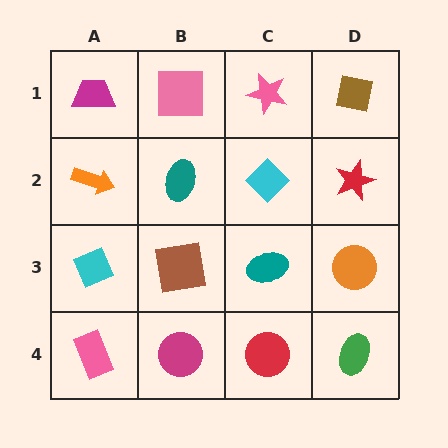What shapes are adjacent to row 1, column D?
A red star (row 2, column D), a pink star (row 1, column C).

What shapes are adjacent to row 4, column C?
A teal ellipse (row 3, column C), a magenta circle (row 4, column B), a green ellipse (row 4, column D).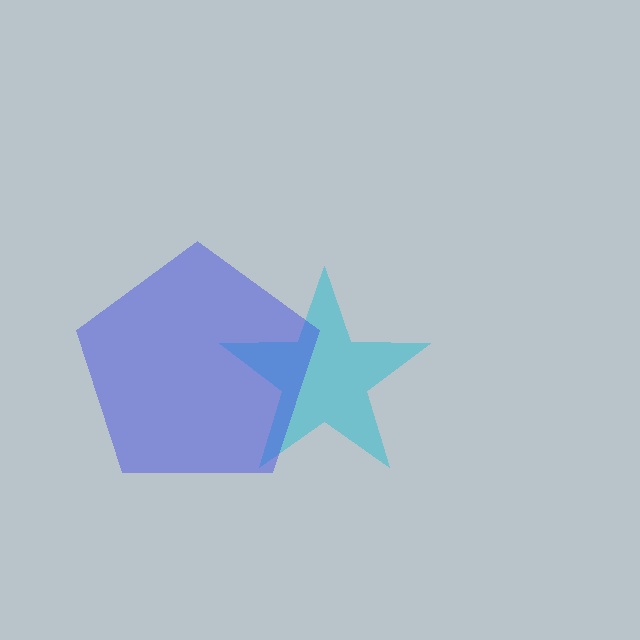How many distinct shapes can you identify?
There are 2 distinct shapes: a cyan star, a blue pentagon.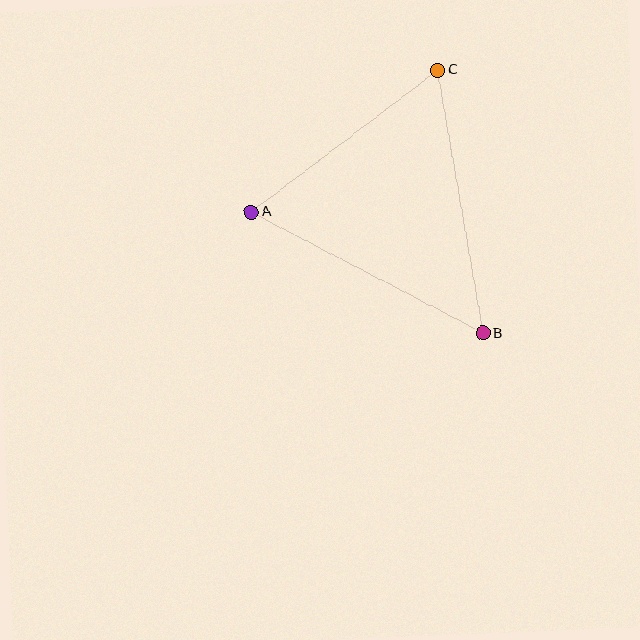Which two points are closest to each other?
Points A and C are closest to each other.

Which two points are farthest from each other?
Points B and C are farthest from each other.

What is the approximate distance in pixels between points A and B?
The distance between A and B is approximately 261 pixels.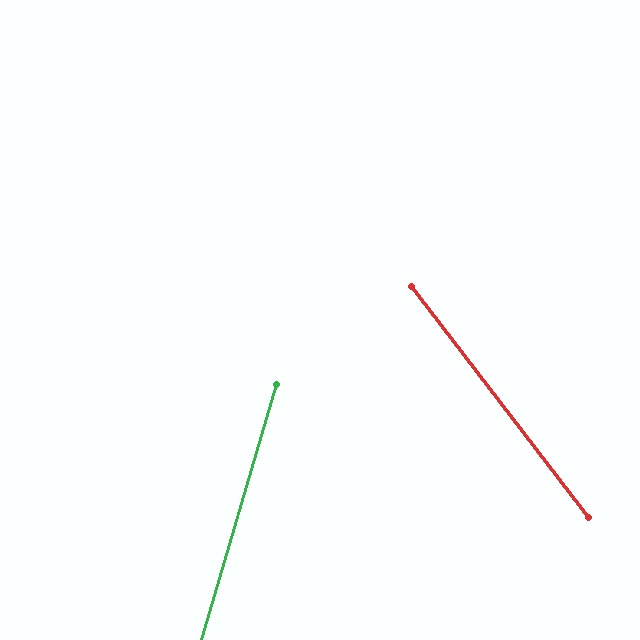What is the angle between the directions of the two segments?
Approximately 54 degrees.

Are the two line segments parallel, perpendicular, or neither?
Neither parallel nor perpendicular — they differ by about 54°.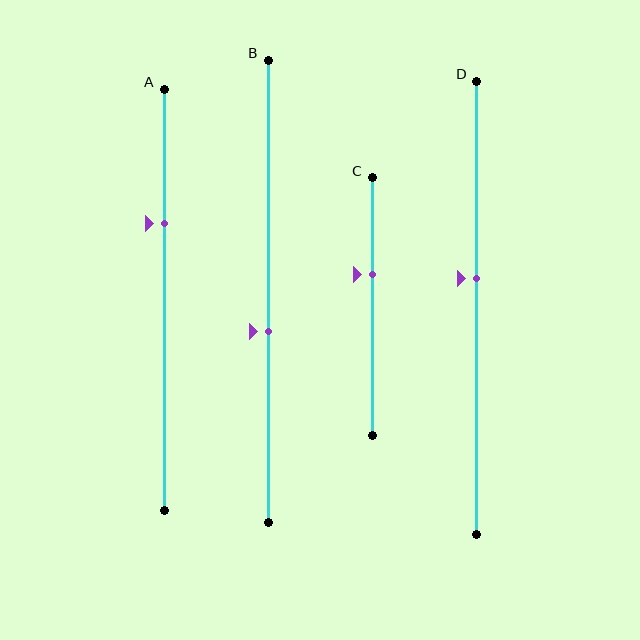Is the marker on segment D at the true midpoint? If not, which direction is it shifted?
No, the marker on segment D is shifted upward by about 6% of the segment length.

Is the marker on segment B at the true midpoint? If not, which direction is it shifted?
No, the marker on segment B is shifted downward by about 9% of the segment length.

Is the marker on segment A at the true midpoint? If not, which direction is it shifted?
No, the marker on segment A is shifted upward by about 18% of the segment length.